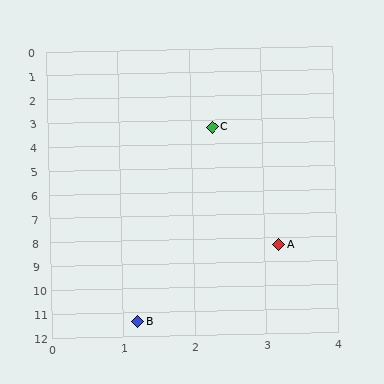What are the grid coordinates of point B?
Point B is at approximately (1.2, 11.4).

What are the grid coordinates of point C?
Point C is at approximately (2.3, 3.3).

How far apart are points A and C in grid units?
Points A and C are about 5.1 grid units apart.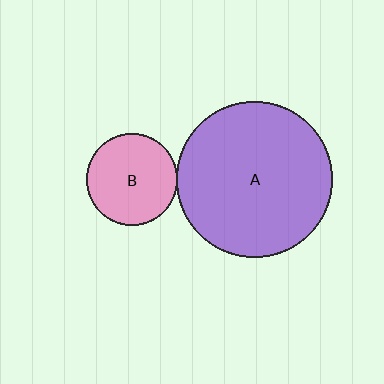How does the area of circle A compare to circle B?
Approximately 2.9 times.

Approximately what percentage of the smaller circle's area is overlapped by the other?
Approximately 5%.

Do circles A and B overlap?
Yes.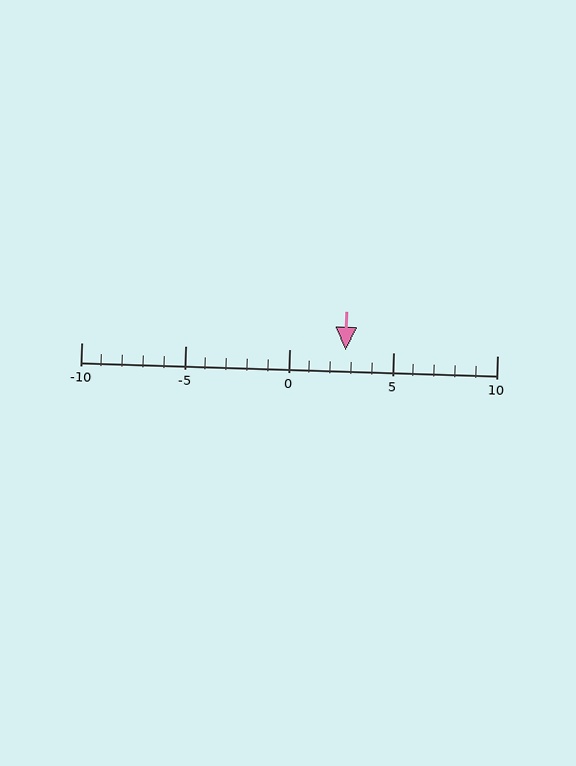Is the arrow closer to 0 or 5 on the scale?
The arrow is closer to 5.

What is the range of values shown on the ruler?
The ruler shows values from -10 to 10.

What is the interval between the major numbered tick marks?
The major tick marks are spaced 5 units apart.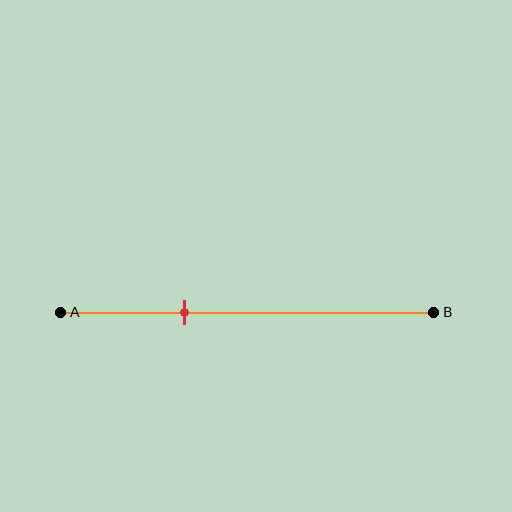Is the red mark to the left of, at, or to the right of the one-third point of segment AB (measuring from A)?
The red mark is approximately at the one-third point of segment AB.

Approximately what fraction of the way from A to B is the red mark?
The red mark is approximately 35% of the way from A to B.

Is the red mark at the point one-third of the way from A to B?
Yes, the mark is approximately at the one-third point.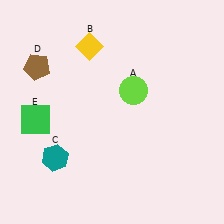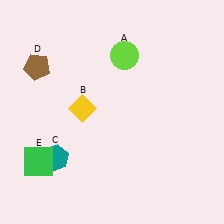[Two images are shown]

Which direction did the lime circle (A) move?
The lime circle (A) moved up.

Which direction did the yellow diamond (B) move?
The yellow diamond (B) moved down.